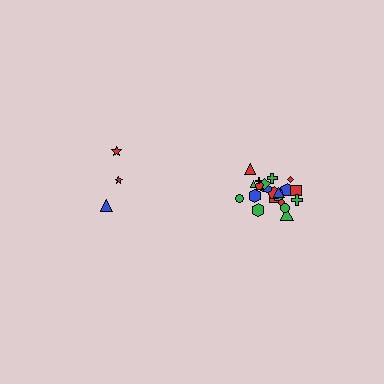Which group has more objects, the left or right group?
The right group.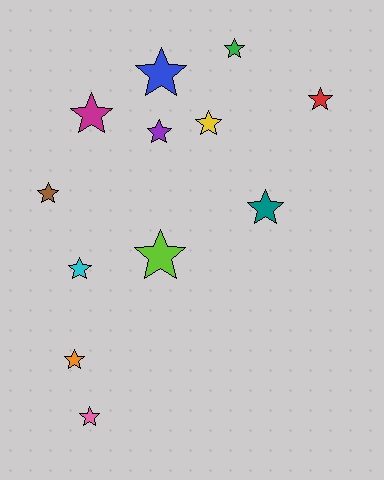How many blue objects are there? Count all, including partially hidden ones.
There is 1 blue object.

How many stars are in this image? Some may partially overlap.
There are 12 stars.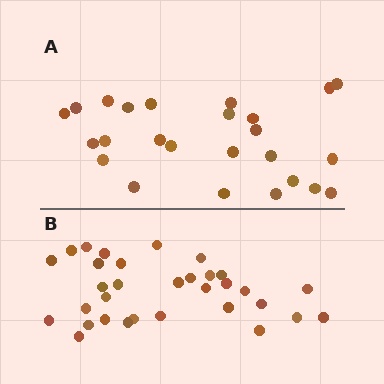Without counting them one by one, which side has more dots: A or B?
Region B (the bottom region) has more dots.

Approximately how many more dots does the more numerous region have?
Region B has roughly 8 or so more dots than region A.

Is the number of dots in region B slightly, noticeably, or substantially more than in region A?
Region B has noticeably more, but not dramatically so. The ratio is roughly 1.3 to 1.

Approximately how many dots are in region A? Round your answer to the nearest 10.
About 20 dots. (The exact count is 25, which rounds to 20.)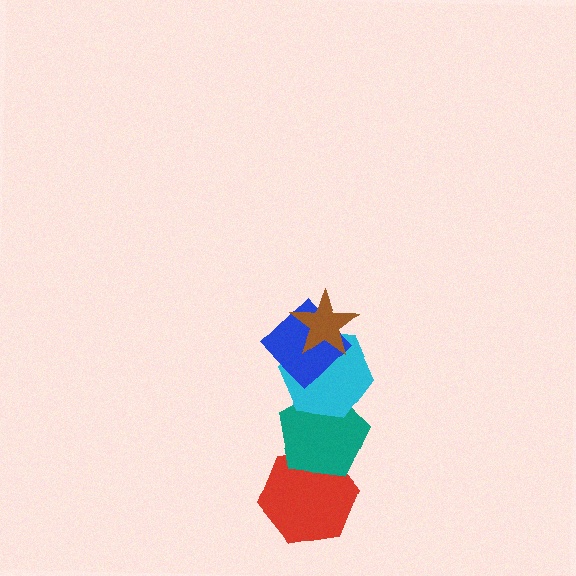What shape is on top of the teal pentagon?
The cyan hexagon is on top of the teal pentagon.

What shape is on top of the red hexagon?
The teal pentagon is on top of the red hexagon.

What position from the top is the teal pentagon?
The teal pentagon is 4th from the top.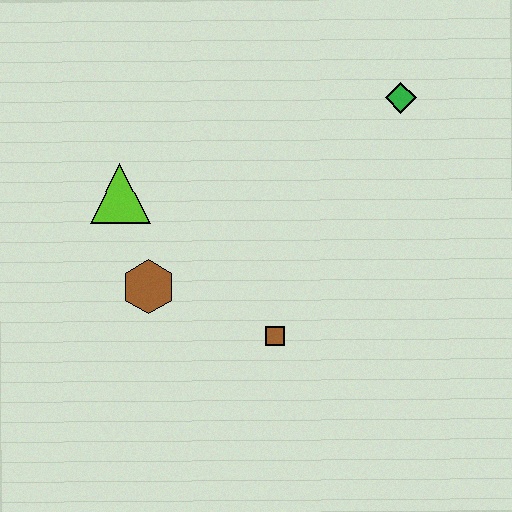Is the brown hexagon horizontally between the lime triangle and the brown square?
Yes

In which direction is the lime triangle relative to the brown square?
The lime triangle is to the left of the brown square.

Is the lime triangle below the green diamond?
Yes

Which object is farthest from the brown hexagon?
The green diamond is farthest from the brown hexagon.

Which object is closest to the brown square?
The brown hexagon is closest to the brown square.